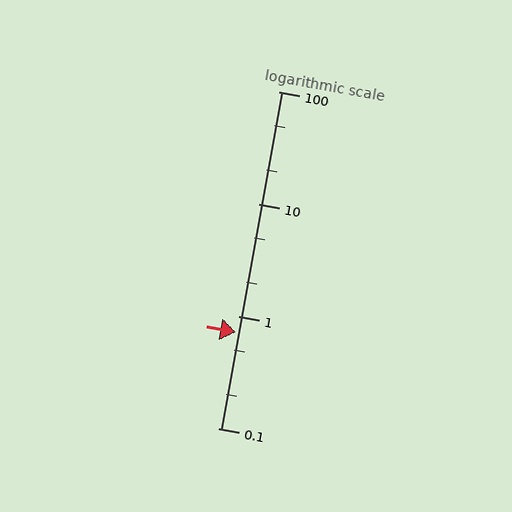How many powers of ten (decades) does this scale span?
The scale spans 3 decades, from 0.1 to 100.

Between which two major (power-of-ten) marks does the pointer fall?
The pointer is between 0.1 and 1.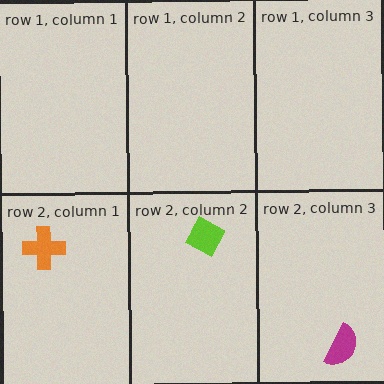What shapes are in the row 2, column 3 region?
The magenta semicircle.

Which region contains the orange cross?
The row 2, column 1 region.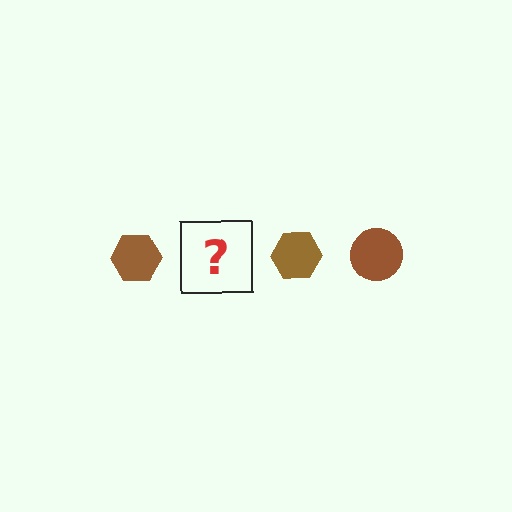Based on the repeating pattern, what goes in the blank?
The blank should be a brown circle.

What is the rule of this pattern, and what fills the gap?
The rule is that the pattern cycles through hexagon, circle shapes in brown. The gap should be filled with a brown circle.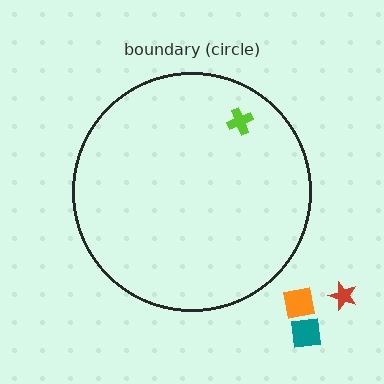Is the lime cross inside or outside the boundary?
Inside.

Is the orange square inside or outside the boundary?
Outside.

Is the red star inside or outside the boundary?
Outside.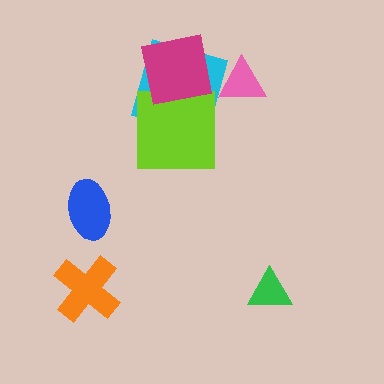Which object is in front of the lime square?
The magenta square is in front of the lime square.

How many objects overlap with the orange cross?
0 objects overlap with the orange cross.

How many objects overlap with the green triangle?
0 objects overlap with the green triangle.